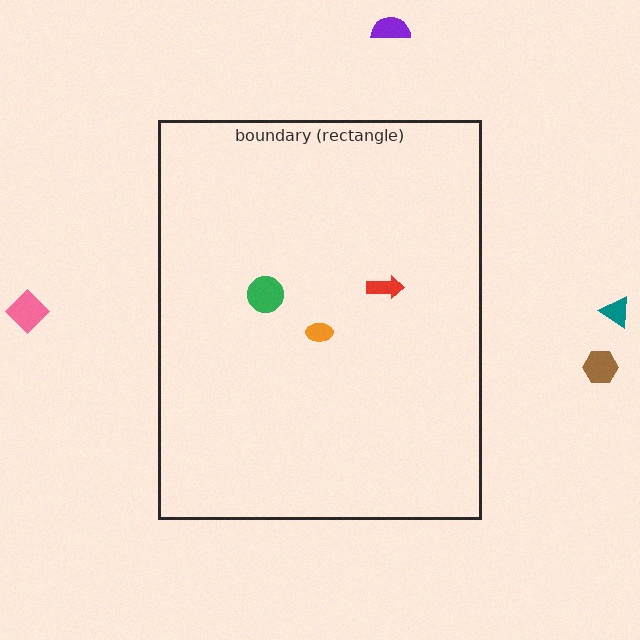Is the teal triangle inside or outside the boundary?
Outside.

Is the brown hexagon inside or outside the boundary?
Outside.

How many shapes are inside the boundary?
3 inside, 4 outside.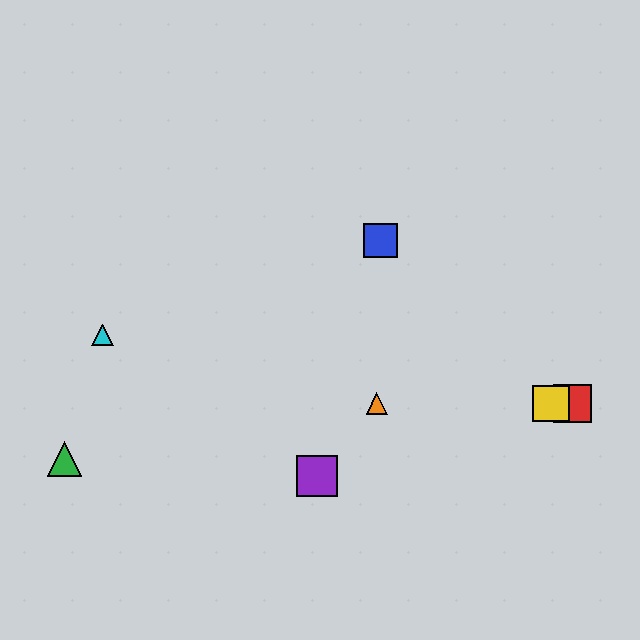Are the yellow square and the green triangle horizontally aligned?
No, the yellow square is at y≈404 and the green triangle is at y≈459.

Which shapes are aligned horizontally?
The red square, the yellow square, the orange triangle are aligned horizontally.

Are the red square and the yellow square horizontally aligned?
Yes, both are at y≈404.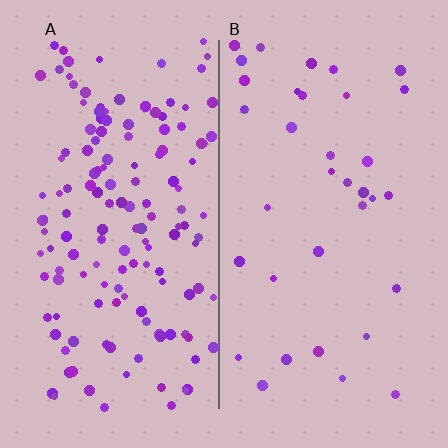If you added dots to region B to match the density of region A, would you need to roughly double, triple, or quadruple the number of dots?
Approximately quadruple.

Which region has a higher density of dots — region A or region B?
A (the left).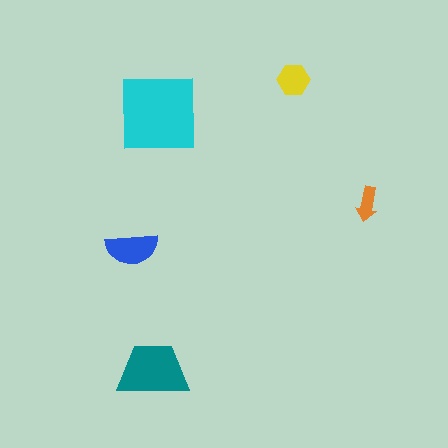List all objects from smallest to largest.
The orange arrow, the yellow hexagon, the blue semicircle, the teal trapezoid, the cyan square.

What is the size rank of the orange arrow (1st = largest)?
5th.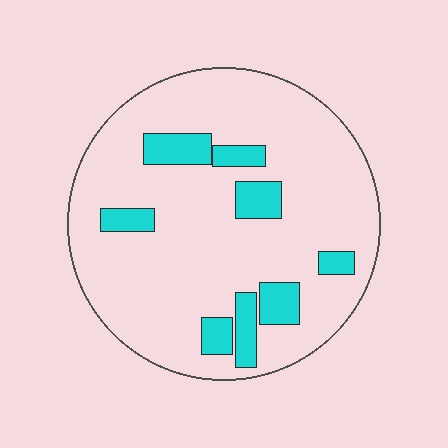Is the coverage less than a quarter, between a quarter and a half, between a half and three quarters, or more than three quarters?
Less than a quarter.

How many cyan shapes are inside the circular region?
8.